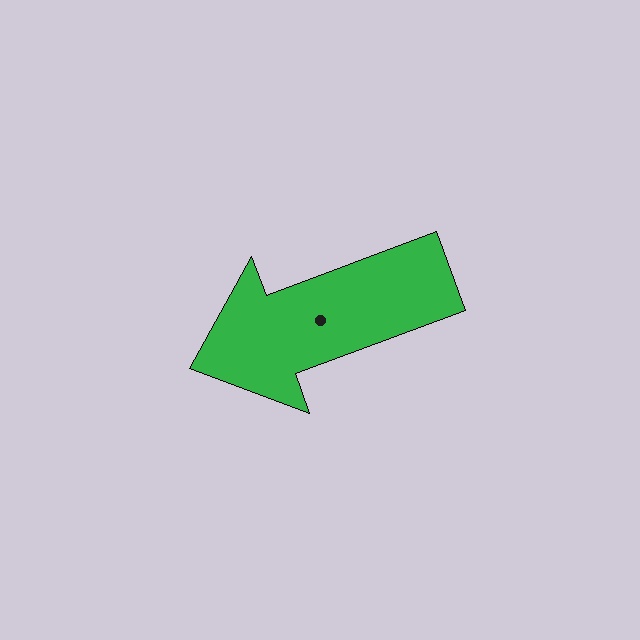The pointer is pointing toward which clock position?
Roughly 8 o'clock.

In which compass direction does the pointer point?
West.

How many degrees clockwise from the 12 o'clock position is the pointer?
Approximately 250 degrees.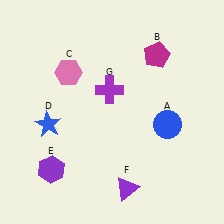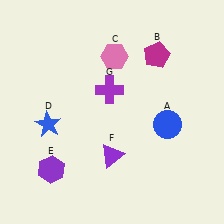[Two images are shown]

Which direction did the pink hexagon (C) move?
The pink hexagon (C) moved right.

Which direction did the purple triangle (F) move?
The purple triangle (F) moved up.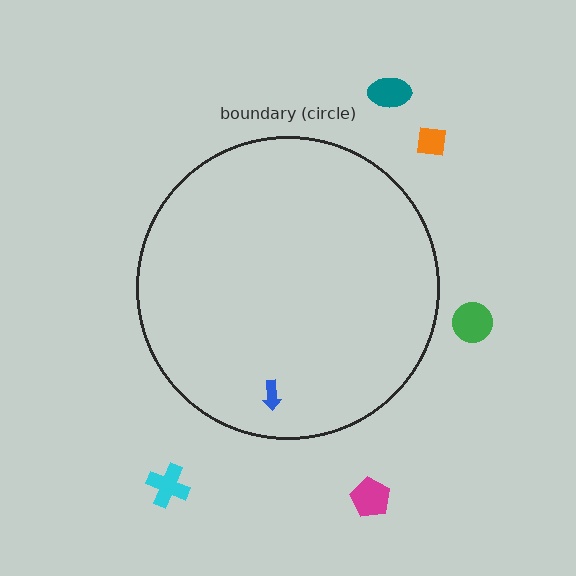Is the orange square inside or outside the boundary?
Outside.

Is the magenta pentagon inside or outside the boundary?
Outside.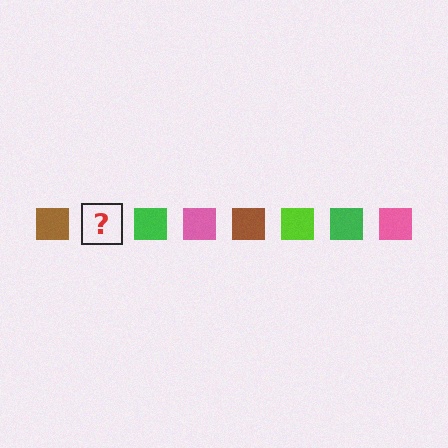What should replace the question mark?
The question mark should be replaced with a lime square.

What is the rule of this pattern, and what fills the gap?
The rule is that the pattern cycles through brown, lime, green, pink squares. The gap should be filled with a lime square.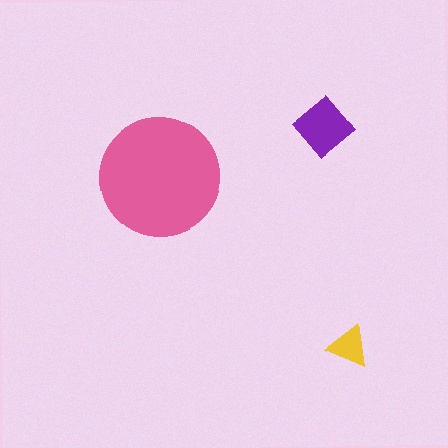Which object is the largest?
The pink circle.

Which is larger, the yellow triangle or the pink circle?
The pink circle.